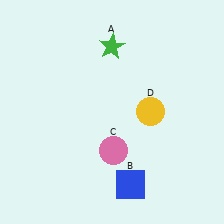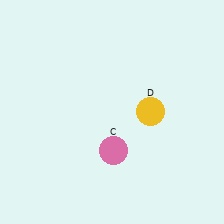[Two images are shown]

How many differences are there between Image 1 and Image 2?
There are 2 differences between the two images.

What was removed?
The green star (A), the blue square (B) were removed in Image 2.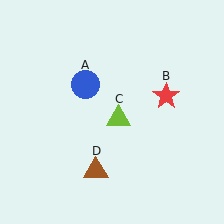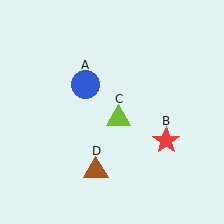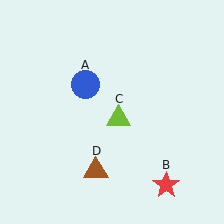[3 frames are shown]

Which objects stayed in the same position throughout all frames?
Blue circle (object A) and lime triangle (object C) and brown triangle (object D) remained stationary.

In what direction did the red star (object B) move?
The red star (object B) moved down.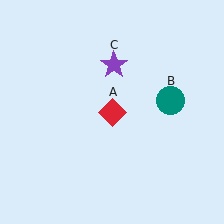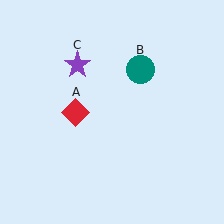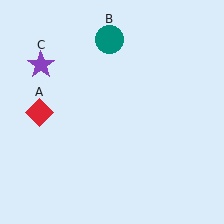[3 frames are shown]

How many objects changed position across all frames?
3 objects changed position: red diamond (object A), teal circle (object B), purple star (object C).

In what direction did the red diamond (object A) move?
The red diamond (object A) moved left.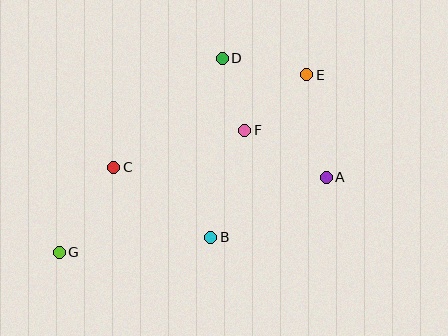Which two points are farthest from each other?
Points E and G are farthest from each other.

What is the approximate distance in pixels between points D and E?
The distance between D and E is approximately 86 pixels.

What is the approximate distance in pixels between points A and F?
The distance between A and F is approximately 94 pixels.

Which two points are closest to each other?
Points D and F are closest to each other.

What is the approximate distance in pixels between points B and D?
The distance between B and D is approximately 179 pixels.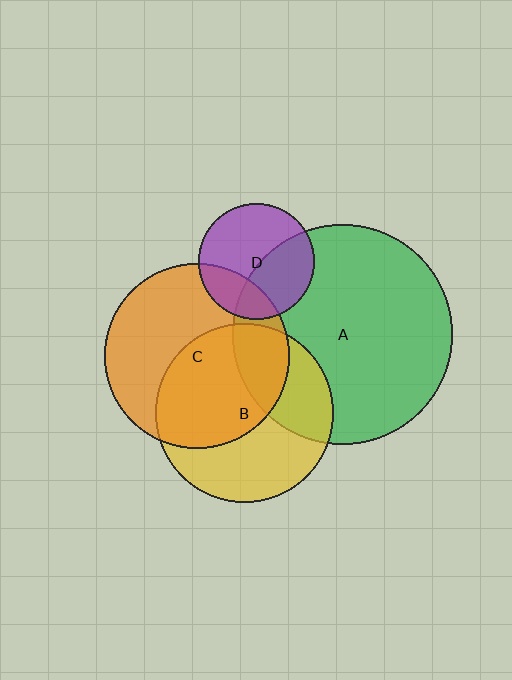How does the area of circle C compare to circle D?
Approximately 2.6 times.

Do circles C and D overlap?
Yes.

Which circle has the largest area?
Circle A (green).